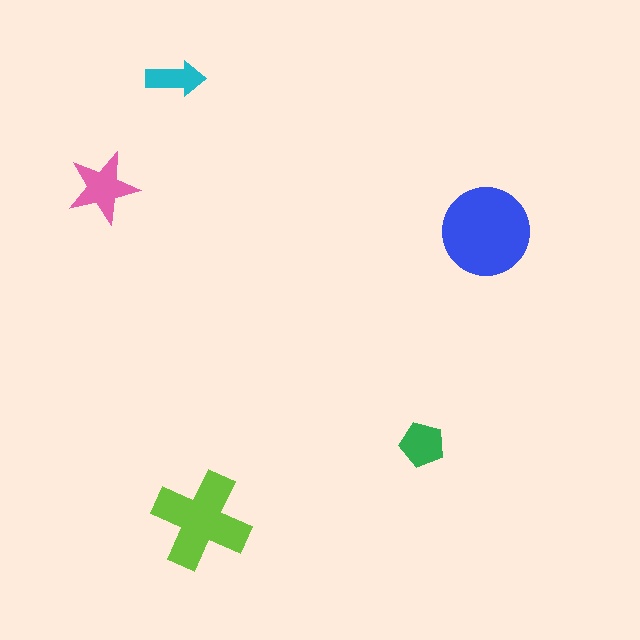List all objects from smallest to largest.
The cyan arrow, the green pentagon, the pink star, the lime cross, the blue circle.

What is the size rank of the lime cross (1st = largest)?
2nd.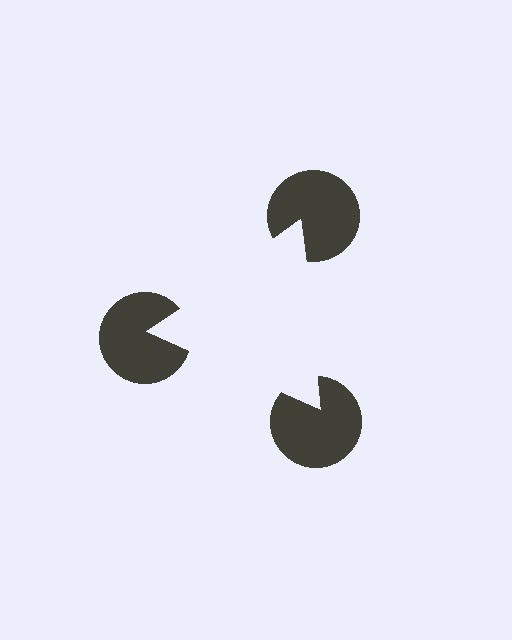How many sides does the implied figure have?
3 sides.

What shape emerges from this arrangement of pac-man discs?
An illusory triangle — its edges are inferred from the aligned wedge cuts in the pac-man discs, not physically drawn.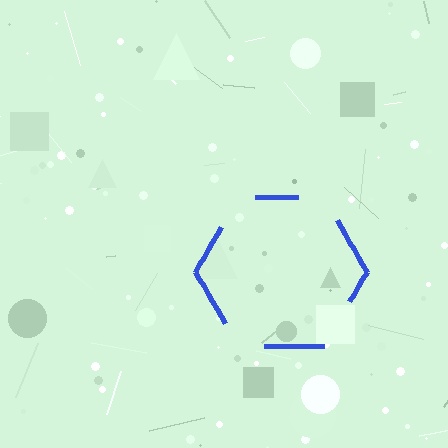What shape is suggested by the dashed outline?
The dashed outline suggests a hexagon.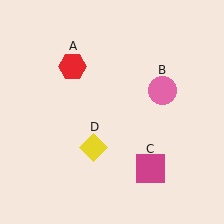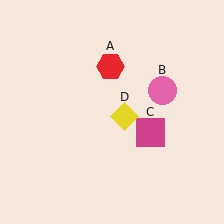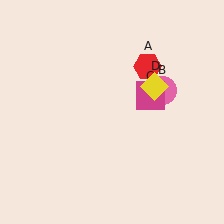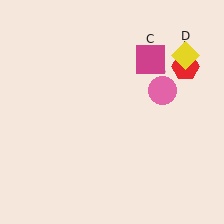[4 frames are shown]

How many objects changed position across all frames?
3 objects changed position: red hexagon (object A), magenta square (object C), yellow diamond (object D).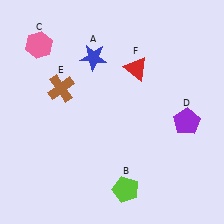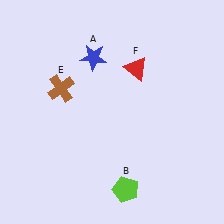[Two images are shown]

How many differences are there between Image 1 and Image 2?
There are 2 differences between the two images.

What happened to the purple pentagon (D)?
The purple pentagon (D) was removed in Image 2. It was in the bottom-right area of Image 1.